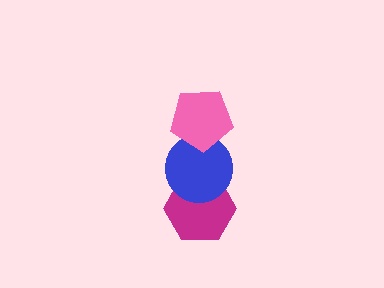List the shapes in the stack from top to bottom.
From top to bottom: the pink pentagon, the blue circle, the magenta hexagon.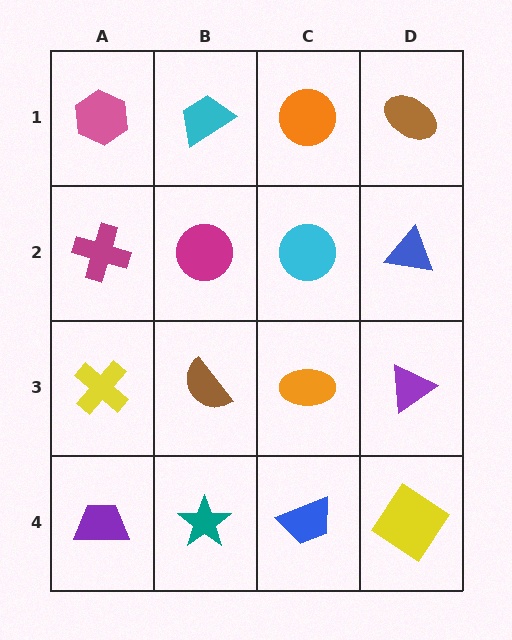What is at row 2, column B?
A magenta circle.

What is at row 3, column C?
An orange ellipse.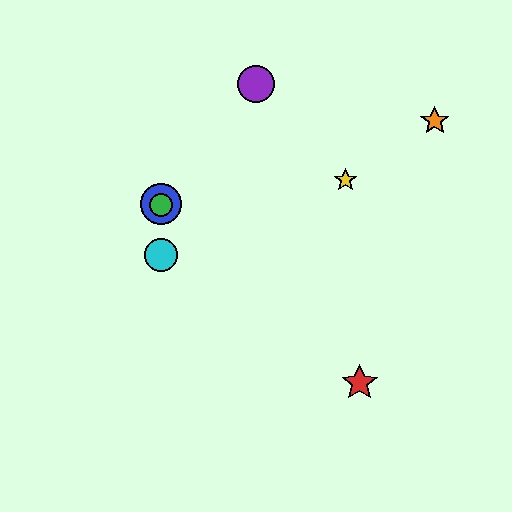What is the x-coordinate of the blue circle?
The blue circle is at x≈161.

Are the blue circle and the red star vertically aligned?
No, the blue circle is at x≈161 and the red star is at x≈360.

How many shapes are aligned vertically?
3 shapes (the blue circle, the green circle, the cyan circle) are aligned vertically.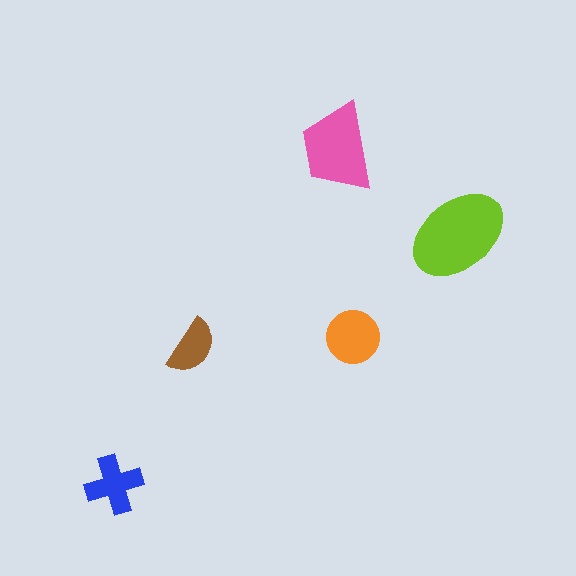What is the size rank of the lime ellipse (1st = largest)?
1st.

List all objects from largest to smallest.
The lime ellipse, the pink trapezoid, the orange circle, the blue cross, the brown semicircle.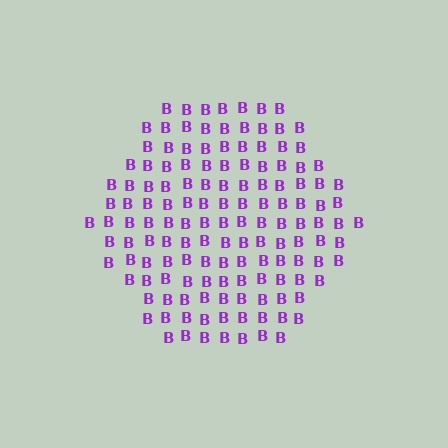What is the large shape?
The large shape is a hexagon.